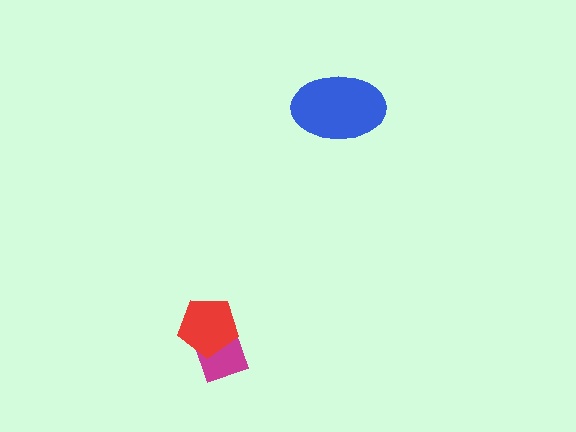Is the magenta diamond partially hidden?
Yes, it is partially covered by another shape.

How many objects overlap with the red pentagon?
1 object overlaps with the red pentagon.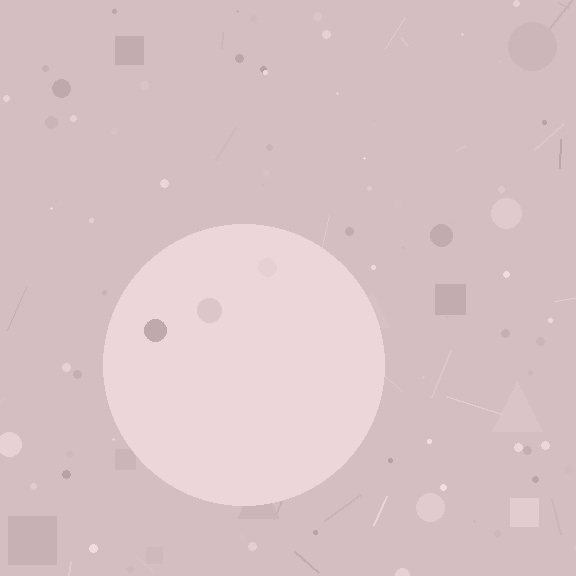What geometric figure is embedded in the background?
A circle is embedded in the background.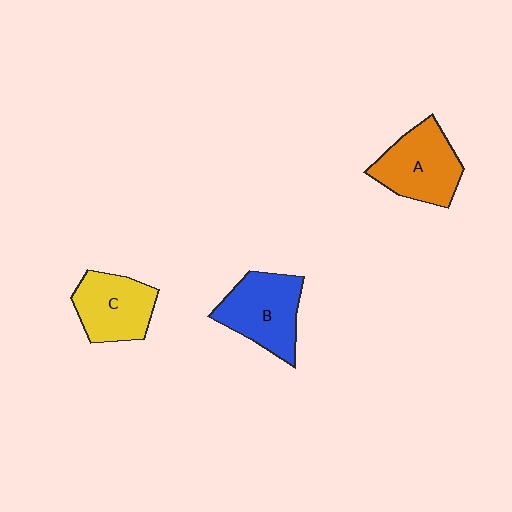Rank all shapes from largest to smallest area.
From largest to smallest: B (blue), A (orange), C (yellow).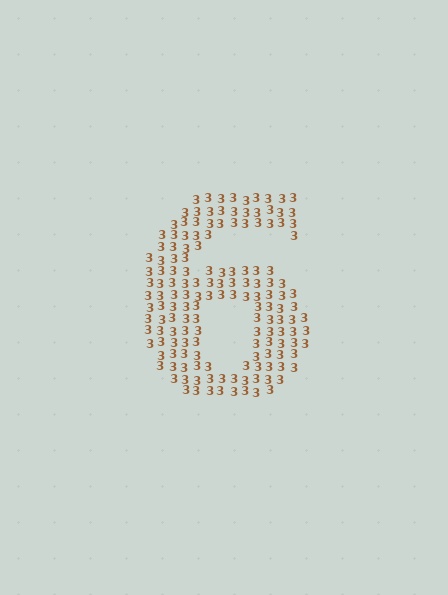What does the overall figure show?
The overall figure shows the digit 6.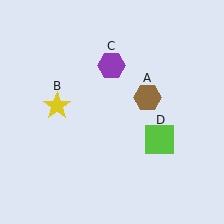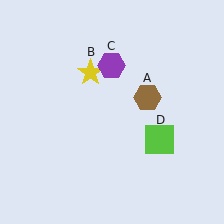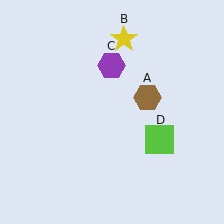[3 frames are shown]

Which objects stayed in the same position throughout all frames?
Brown hexagon (object A) and purple hexagon (object C) and lime square (object D) remained stationary.